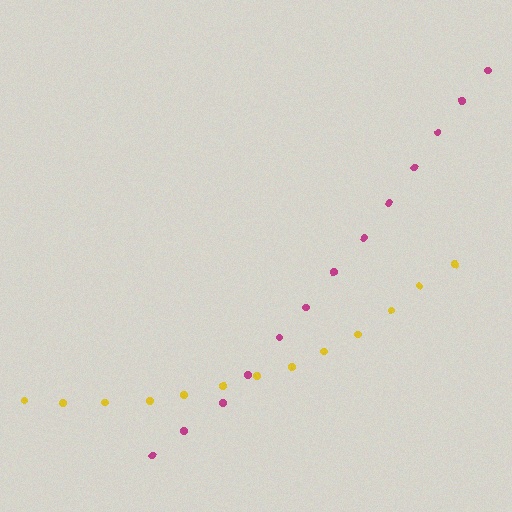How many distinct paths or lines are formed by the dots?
There are 2 distinct paths.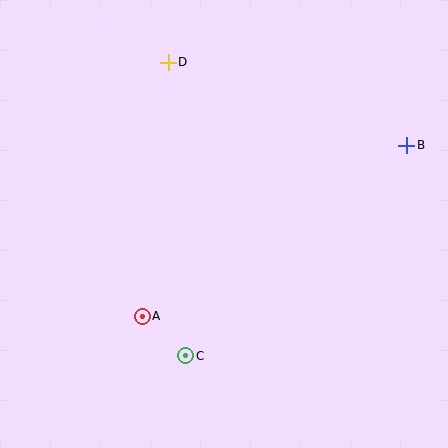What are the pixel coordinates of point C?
Point C is at (186, 356).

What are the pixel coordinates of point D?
Point D is at (168, 62).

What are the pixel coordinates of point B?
Point B is at (407, 145).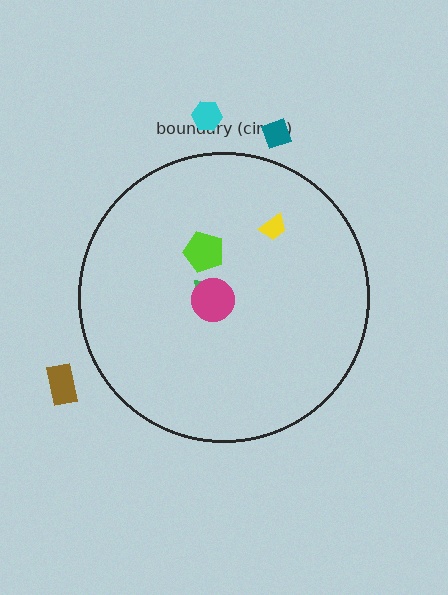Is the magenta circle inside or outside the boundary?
Inside.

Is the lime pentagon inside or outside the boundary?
Inside.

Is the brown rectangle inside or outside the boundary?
Outside.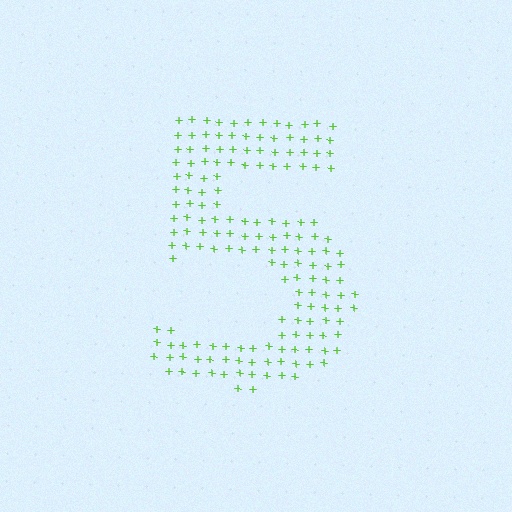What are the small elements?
The small elements are plus signs.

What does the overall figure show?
The overall figure shows the digit 5.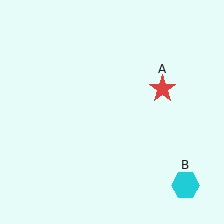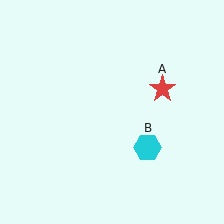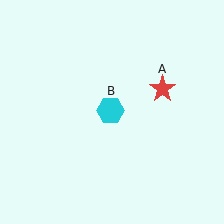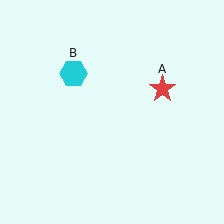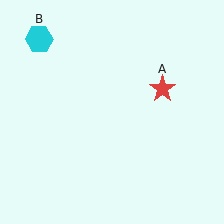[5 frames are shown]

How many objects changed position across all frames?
1 object changed position: cyan hexagon (object B).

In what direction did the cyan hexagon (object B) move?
The cyan hexagon (object B) moved up and to the left.